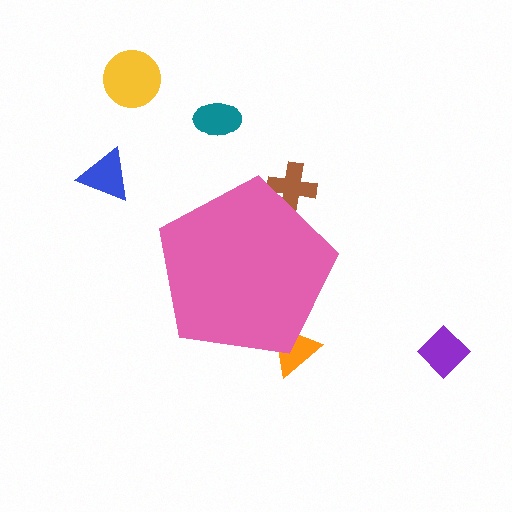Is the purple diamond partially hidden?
No, the purple diamond is fully visible.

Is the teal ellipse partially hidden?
No, the teal ellipse is fully visible.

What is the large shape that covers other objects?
A pink pentagon.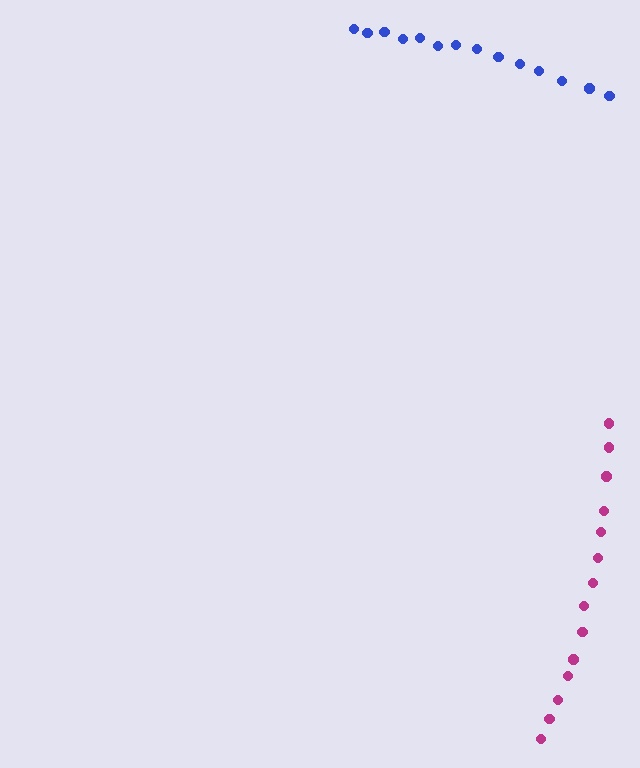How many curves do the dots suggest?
There are 2 distinct paths.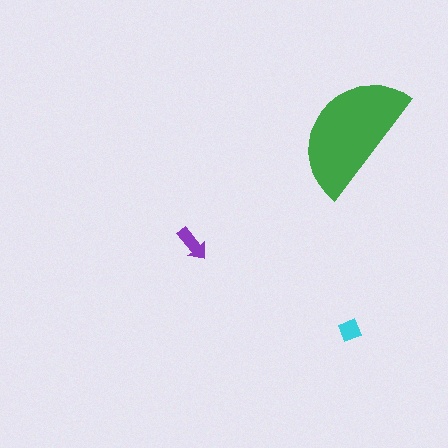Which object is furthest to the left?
The purple arrow is leftmost.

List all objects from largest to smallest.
The green semicircle, the purple arrow, the cyan diamond.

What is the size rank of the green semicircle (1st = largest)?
1st.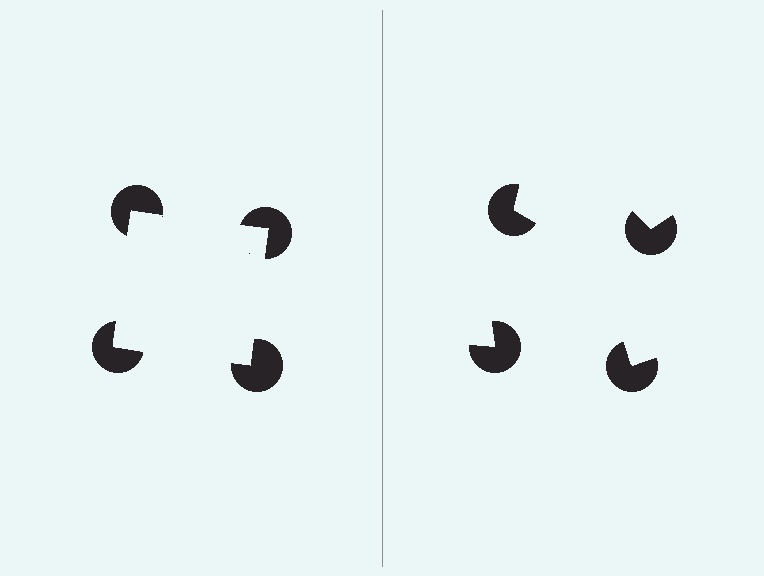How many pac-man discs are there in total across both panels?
8 — 4 on each side.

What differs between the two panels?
The pac-man discs are positioned identically on both sides; only the wedge orientations differ. On the left they align to a square; on the right they are misaligned.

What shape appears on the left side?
An illusory square.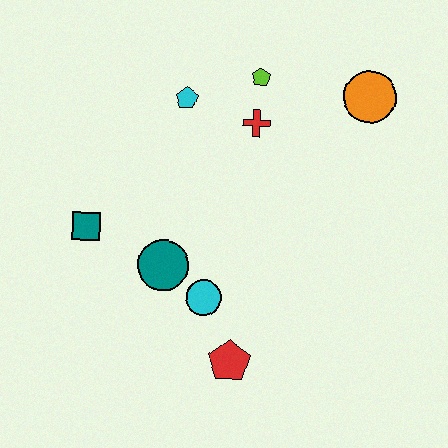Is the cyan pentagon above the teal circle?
Yes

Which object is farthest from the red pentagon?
The orange circle is farthest from the red pentagon.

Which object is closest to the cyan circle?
The teal circle is closest to the cyan circle.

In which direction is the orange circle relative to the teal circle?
The orange circle is to the right of the teal circle.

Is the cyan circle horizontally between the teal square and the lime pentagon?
Yes